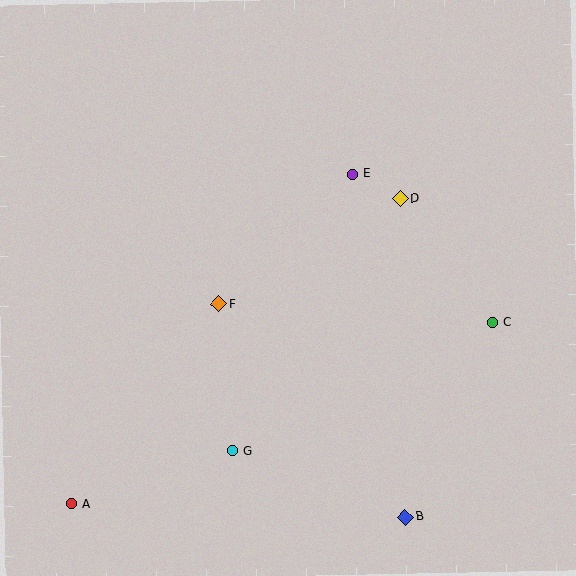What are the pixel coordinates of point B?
Point B is at (405, 517).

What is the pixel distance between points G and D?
The distance between G and D is 303 pixels.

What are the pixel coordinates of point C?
Point C is at (492, 322).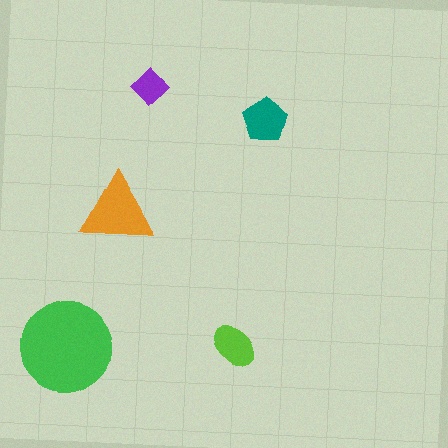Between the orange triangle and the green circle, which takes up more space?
The green circle.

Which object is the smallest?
The purple diamond.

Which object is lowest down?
The green circle is bottommost.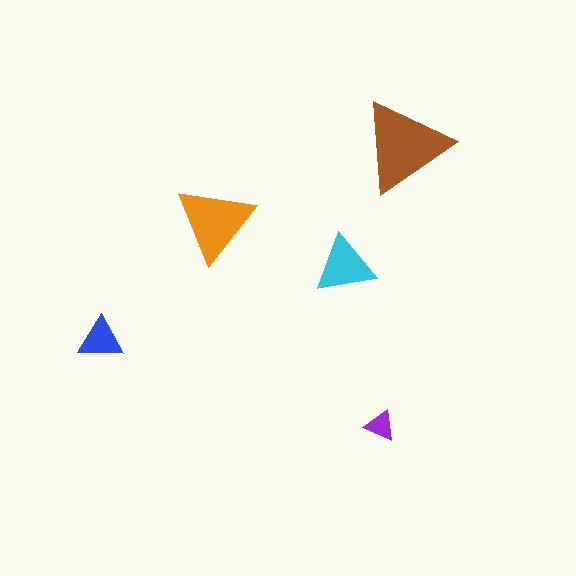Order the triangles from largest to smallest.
the brown one, the orange one, the cyan one, the blue one, the purple one.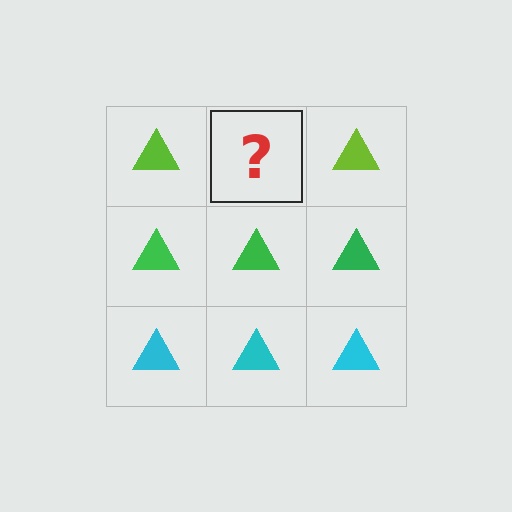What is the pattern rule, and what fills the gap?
The rule is that each row has a consistent color. The gap should be filled with a lime triangle.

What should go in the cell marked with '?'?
The missing cell should contain a lime triangle.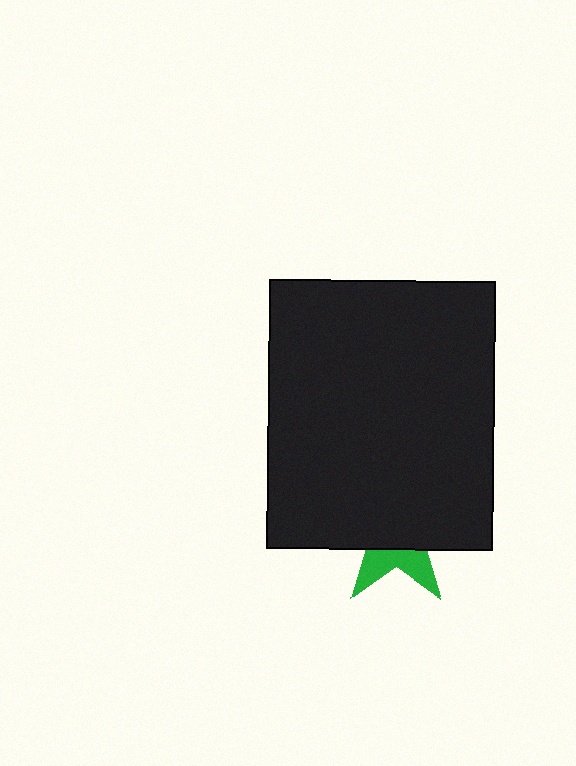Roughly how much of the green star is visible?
A small part of it is visible (roughly 32%).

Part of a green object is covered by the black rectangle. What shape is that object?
It is a star.